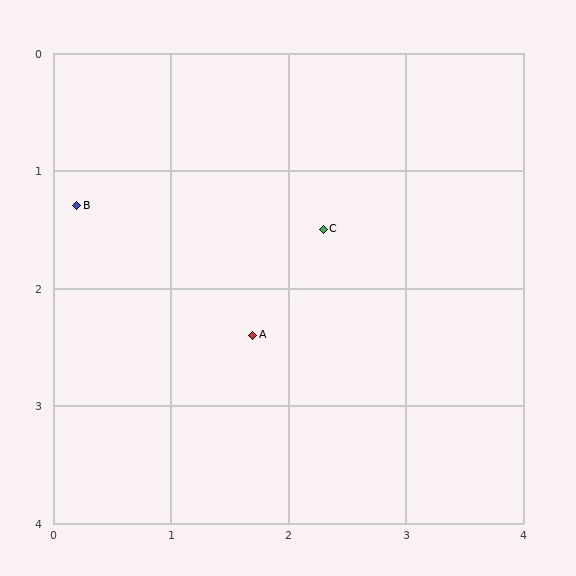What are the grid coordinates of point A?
Point A is at approximately (1.7, 2.4).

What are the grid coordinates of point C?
Point C is at approximately (2.3, 1.5).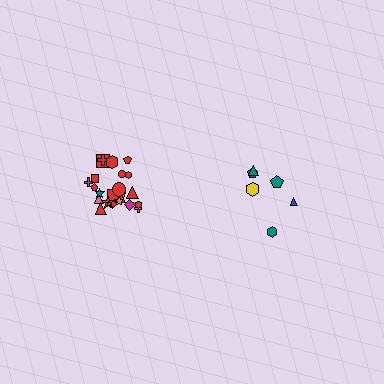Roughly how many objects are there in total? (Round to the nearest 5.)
Roughly 30 objects in total.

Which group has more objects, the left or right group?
The left group.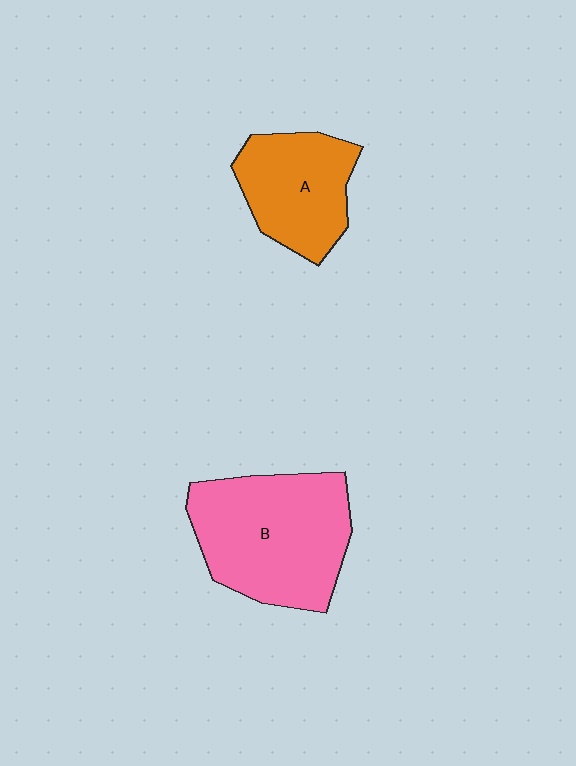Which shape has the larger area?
Shape B (pink).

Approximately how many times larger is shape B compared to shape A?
Approximately 1.5 times.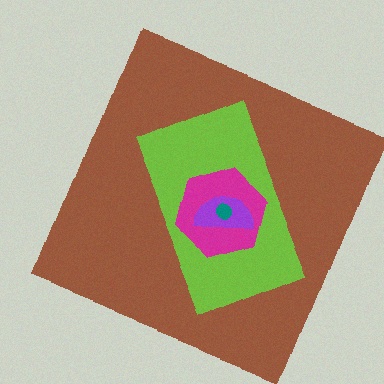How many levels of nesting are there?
5.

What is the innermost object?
The teal circle.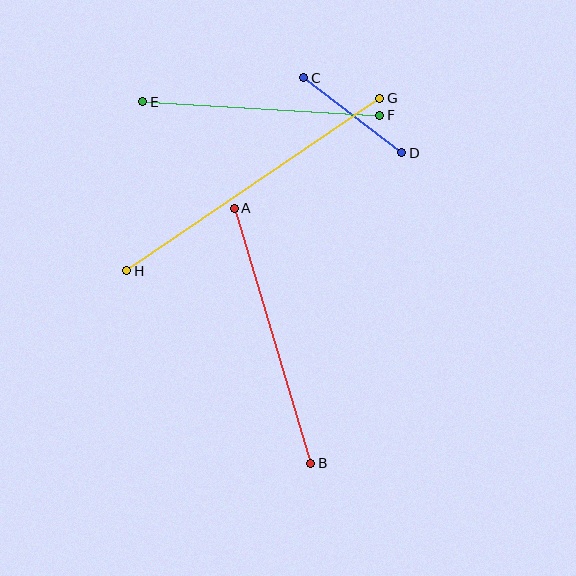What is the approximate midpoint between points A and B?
The midpoint is at approximately (272, 336) pixels.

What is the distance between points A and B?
The distance is approximately 266 pixels.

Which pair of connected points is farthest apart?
Points G and H are farthest apart.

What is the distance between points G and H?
The distance is approximately 306 pixels.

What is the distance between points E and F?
The distance is approximately 238 pixels.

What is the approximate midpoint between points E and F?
The midpoint is at approximately (261, 109) pixels.